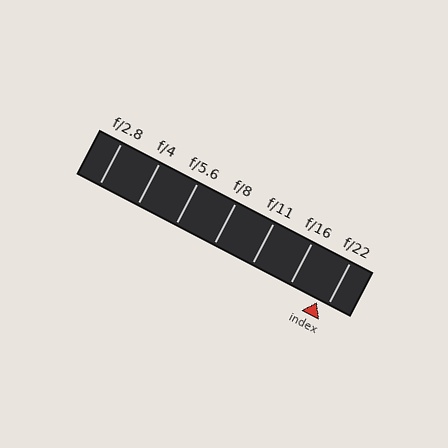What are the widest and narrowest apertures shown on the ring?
The widest aperture shown is f/2.8 and the narrowest is f/22.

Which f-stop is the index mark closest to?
The index mark is closest to f/22.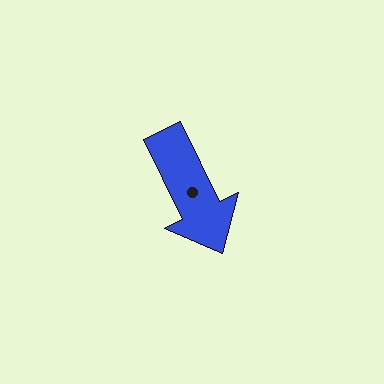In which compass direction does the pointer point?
Southeast.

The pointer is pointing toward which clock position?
Roughly 5 o'clock.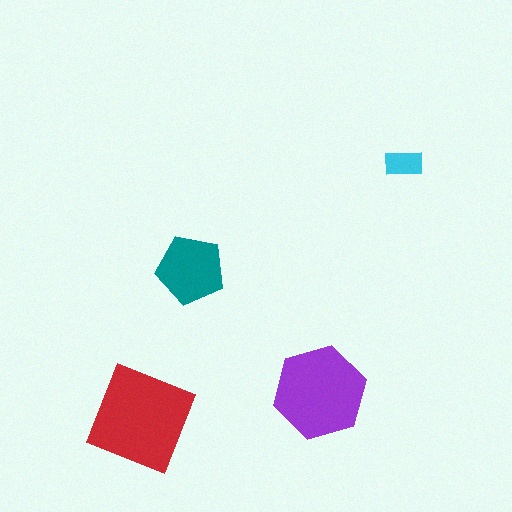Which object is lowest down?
The red square is bottommost.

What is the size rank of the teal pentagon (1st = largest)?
3rd.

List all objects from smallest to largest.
The cyan rectangle, the teal pentagon, the purple hexagon, the red square.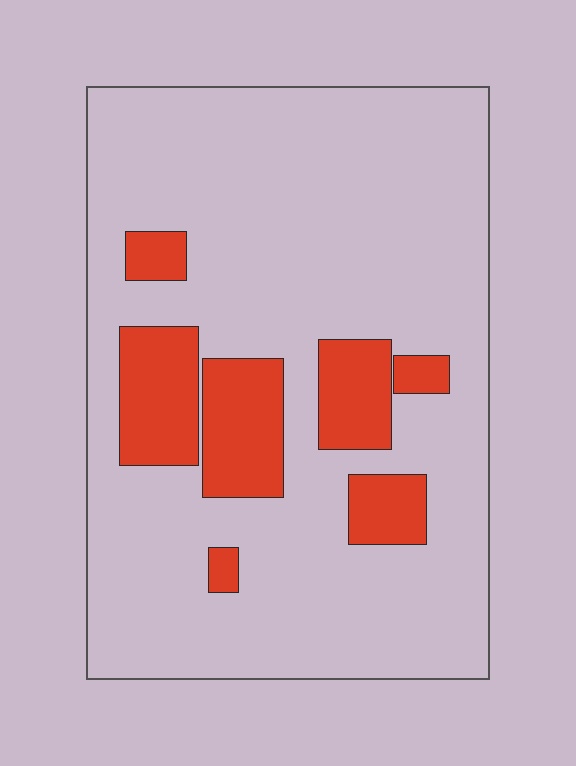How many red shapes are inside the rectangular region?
7.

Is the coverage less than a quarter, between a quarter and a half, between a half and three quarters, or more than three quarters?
Less than a quarter.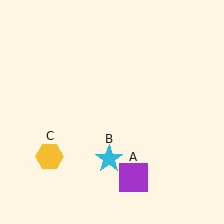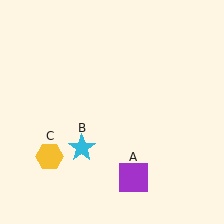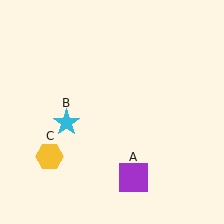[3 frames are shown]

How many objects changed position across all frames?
1 object changed position: cyan star (object B).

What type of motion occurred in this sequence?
The cyan star (object B) rotated clockwise around the center of the scene.